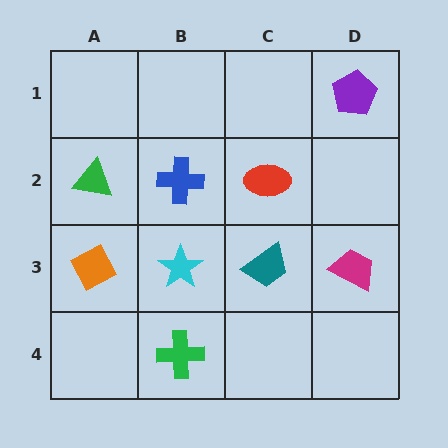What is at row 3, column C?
A teal trapezoid.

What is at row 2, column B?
A blue cross.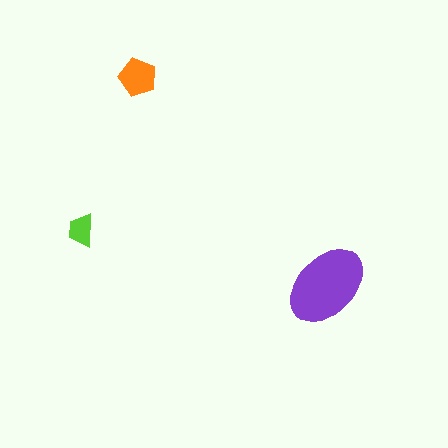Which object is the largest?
The purple ellipse.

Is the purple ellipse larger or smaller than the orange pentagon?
Larger.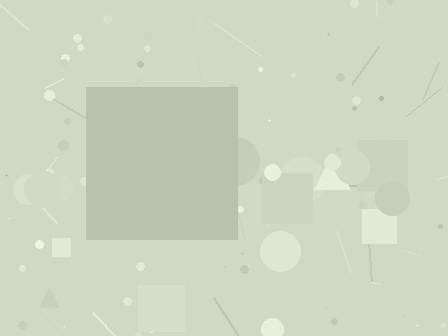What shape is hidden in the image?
A square is hidden in the image.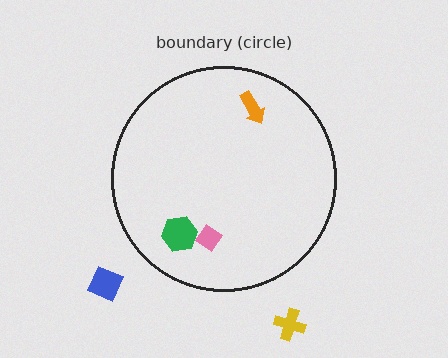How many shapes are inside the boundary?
3 inside, 2 outside.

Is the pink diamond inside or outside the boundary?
Inside.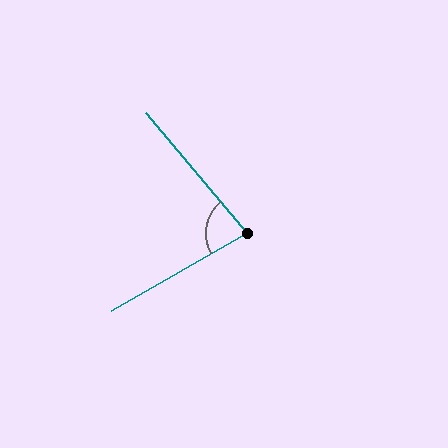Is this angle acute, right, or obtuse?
It is acute.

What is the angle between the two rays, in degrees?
Approximately 80 degrees.